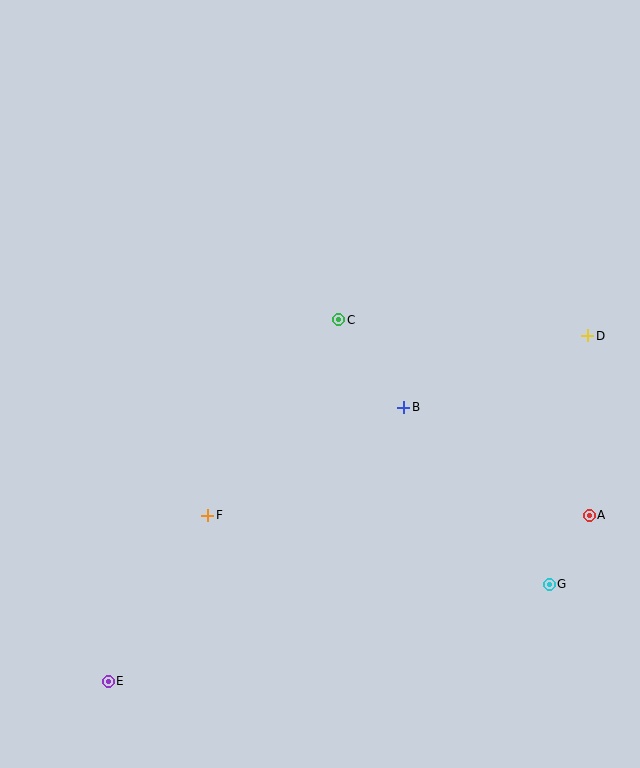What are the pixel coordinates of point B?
Point B is at (404, 407).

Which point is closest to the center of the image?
Point C at (339, 320) is closest to the center.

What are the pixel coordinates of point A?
Point A is at (589, 515).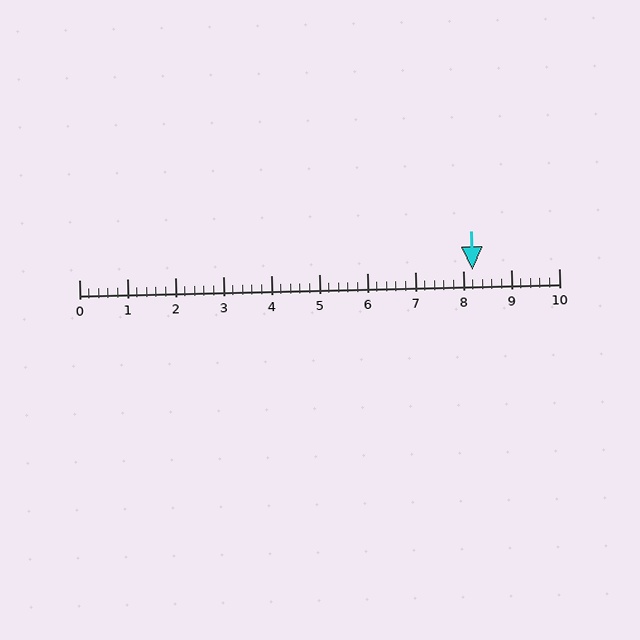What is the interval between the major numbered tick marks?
The major tick marks are spaced 1 units apart.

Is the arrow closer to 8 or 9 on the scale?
The arrow is closer to 8.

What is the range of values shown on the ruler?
The ruler shows values from 0 to 10.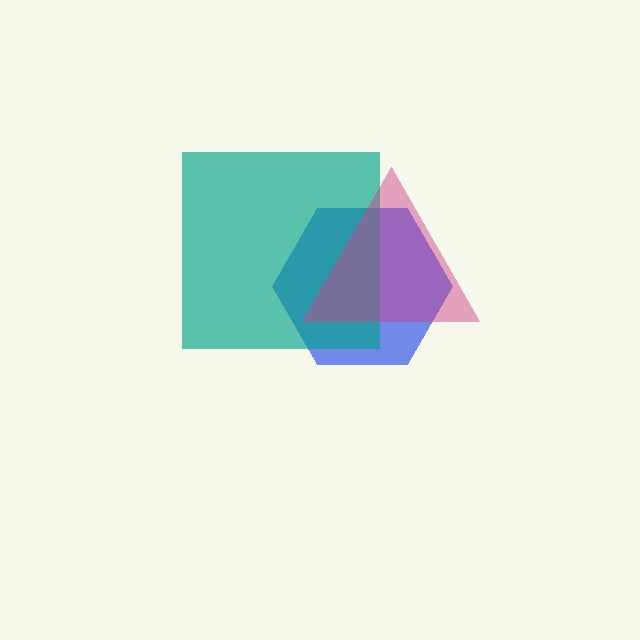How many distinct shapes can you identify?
There are 3 distinct shapes: a blue hexagon, a teal square, a magenta triangle.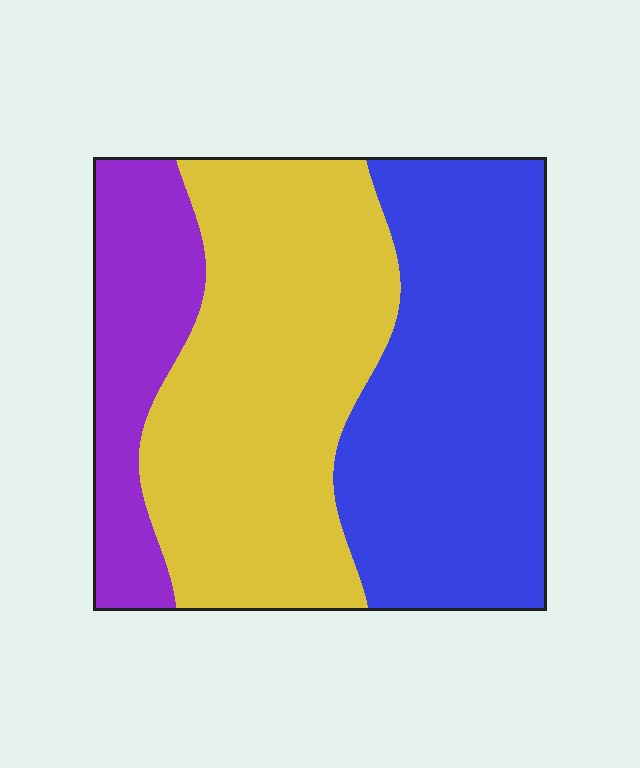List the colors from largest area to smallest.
From largest to smallest: yellow, blue, purple.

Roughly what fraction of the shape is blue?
Blue covers 40% of the shape.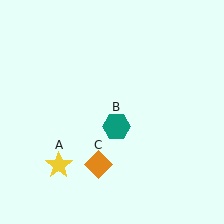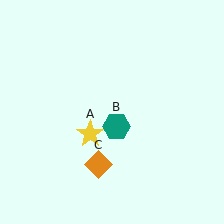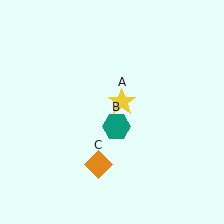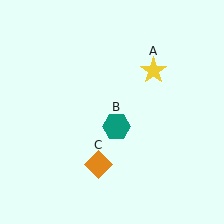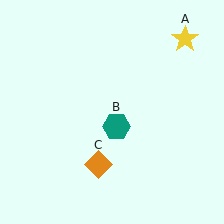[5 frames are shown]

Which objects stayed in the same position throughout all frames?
Teal hexagon (object B) and orange diamond (object C) remained stationary.